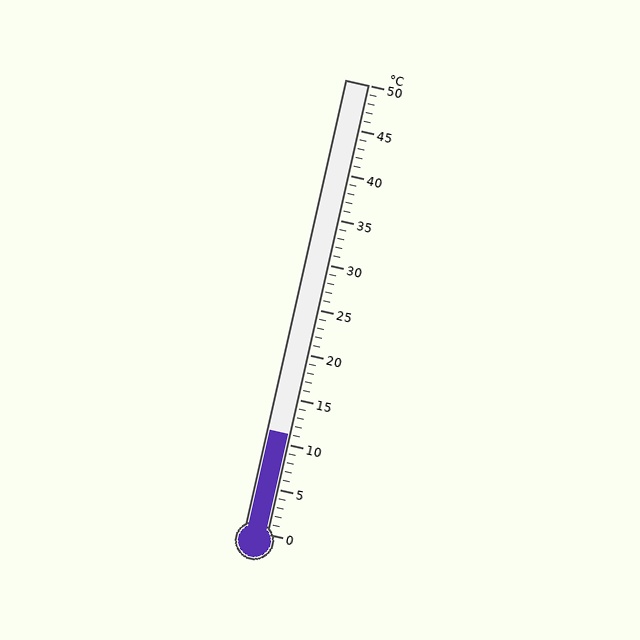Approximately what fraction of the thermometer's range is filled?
The thermometer is filled to approximately 20% of its range.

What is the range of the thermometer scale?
The thermometer scale ranges from 0°C to 50°C.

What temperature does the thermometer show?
The thermometer shows approximately 11°C.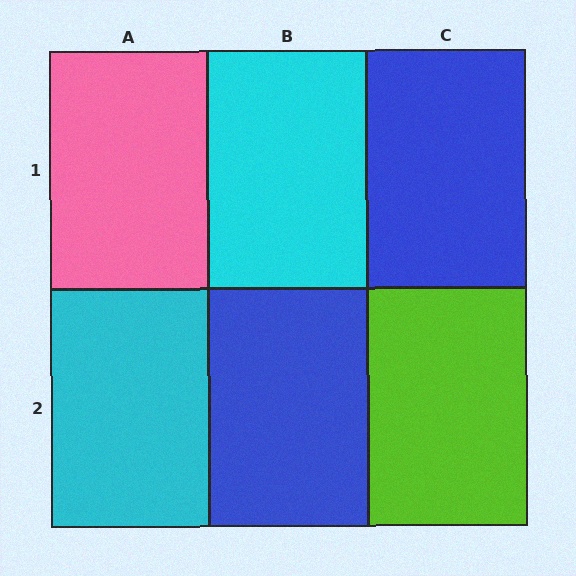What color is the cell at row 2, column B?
Blue.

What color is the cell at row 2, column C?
Lime.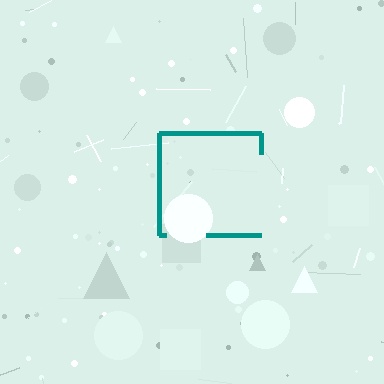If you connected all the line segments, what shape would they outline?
They would outline a square.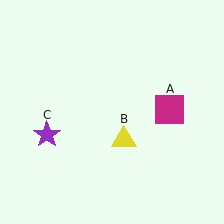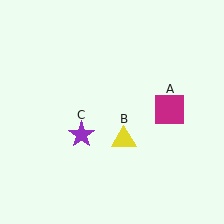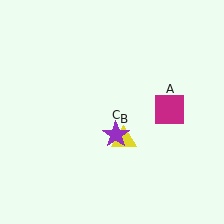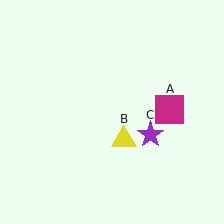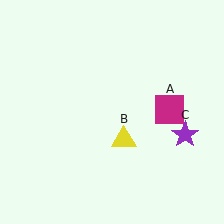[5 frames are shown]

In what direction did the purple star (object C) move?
The purple star (object C) moved right.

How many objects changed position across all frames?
1 object changed position: purple star (object C).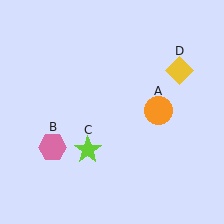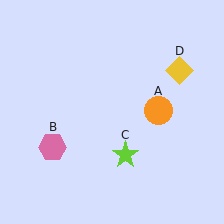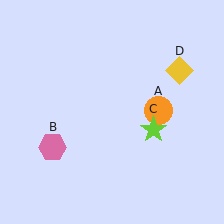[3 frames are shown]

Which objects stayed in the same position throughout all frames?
Orange circle (object A) and pink hexagon (object B) and yellow diamond (object D) remained stationary.